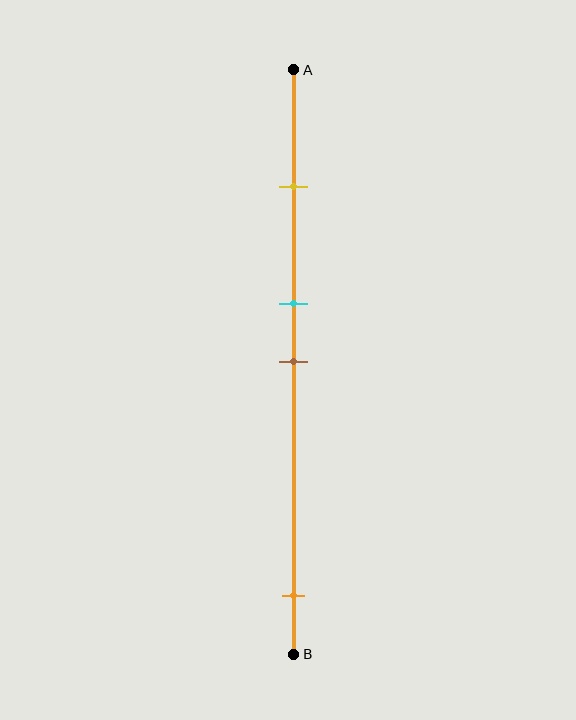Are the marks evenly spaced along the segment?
No, the marks are not evenly spaced.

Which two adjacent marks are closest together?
The cyan and brown marks are the closest adjacent pair.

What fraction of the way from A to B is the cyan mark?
The cyan mark is approximately 40% (0.4) of the way from A to B.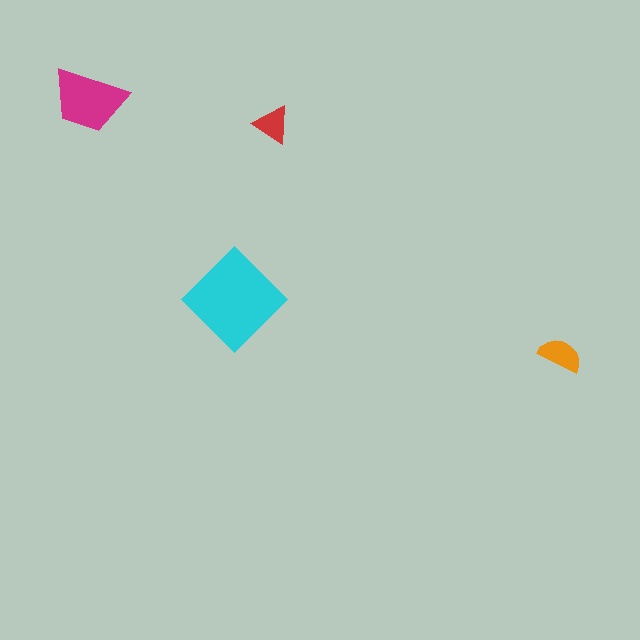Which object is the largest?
The cyan diamond.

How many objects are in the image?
There are 4 objects in the image.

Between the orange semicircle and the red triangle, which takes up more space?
The orange semicircle.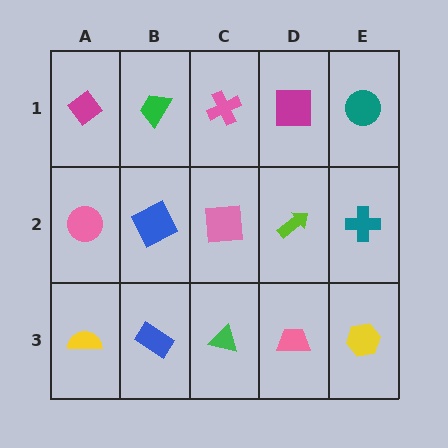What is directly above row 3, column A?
A pink circle.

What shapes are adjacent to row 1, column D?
A lime arrow (row 2, column D), a pink cross (row 1, column C), a teal circle (row 1, column E).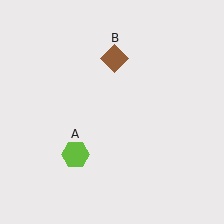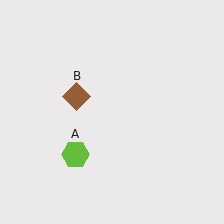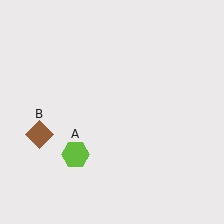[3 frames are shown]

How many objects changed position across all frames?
1 object changed position: brown diamond (object B).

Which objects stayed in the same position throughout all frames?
Lime hexagon (object A) remained stationary.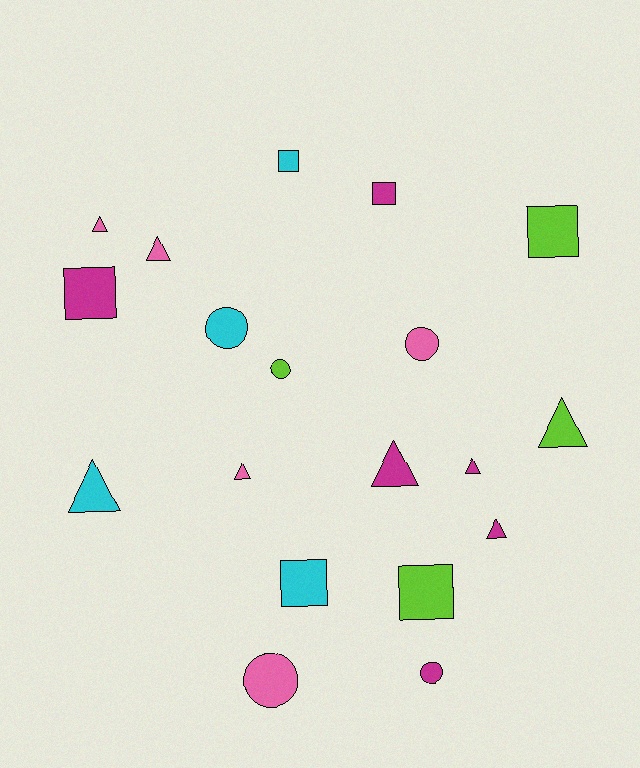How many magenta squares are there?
There are 2 magenta squares.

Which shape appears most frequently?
Triangle, with 8 objects.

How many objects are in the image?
There are 19 objects.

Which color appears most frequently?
Magenta, with 6 objects.